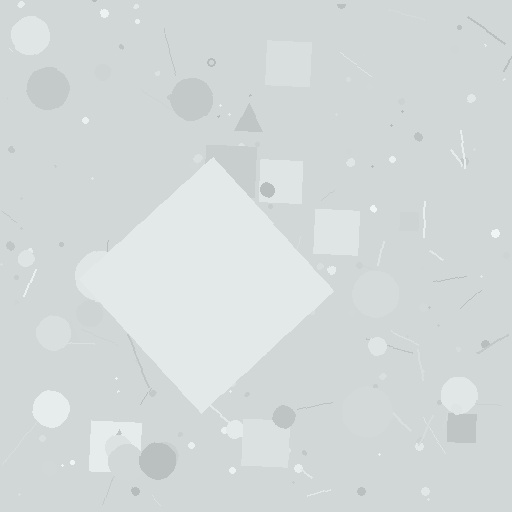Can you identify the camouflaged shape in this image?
The camouflaged shape is a diamond.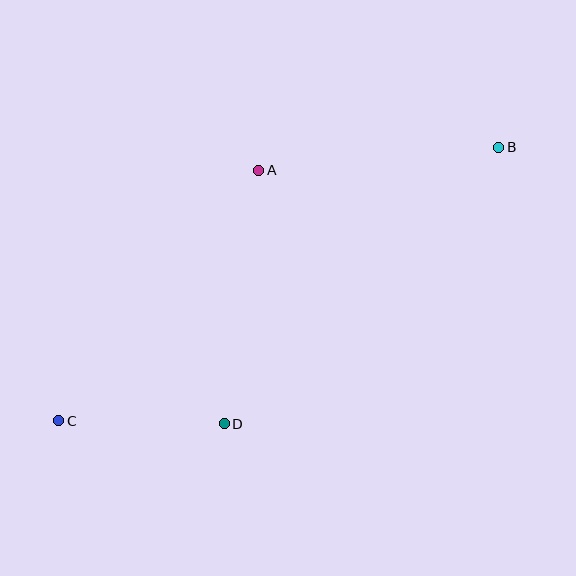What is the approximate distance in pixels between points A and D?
The distance between A and D is approximately 256 pixels.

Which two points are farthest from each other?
Points B and C are farthest from each other.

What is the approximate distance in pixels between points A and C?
The distance between A and C is approximately 320 pixels.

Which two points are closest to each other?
Points C and D are closest to each other.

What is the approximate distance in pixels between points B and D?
The distance between B and D is approximately 390 pixels.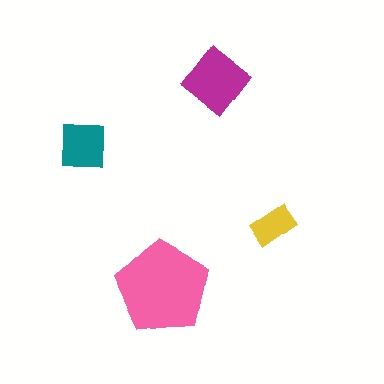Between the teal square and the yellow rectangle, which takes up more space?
The teal square.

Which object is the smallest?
The yellow rectangle.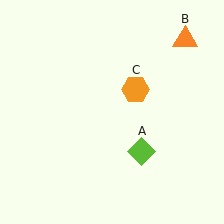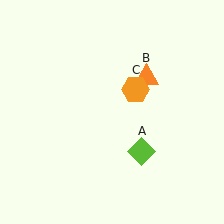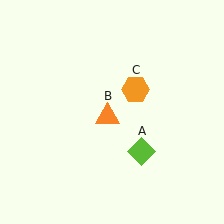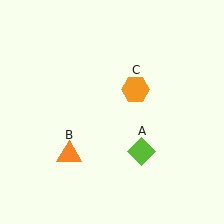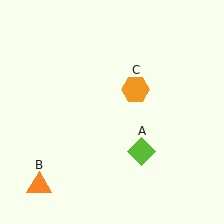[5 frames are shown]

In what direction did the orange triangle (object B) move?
The orange triangle (object B) moved down and to the left.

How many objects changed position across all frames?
1 object changed position: orange triangle (object B).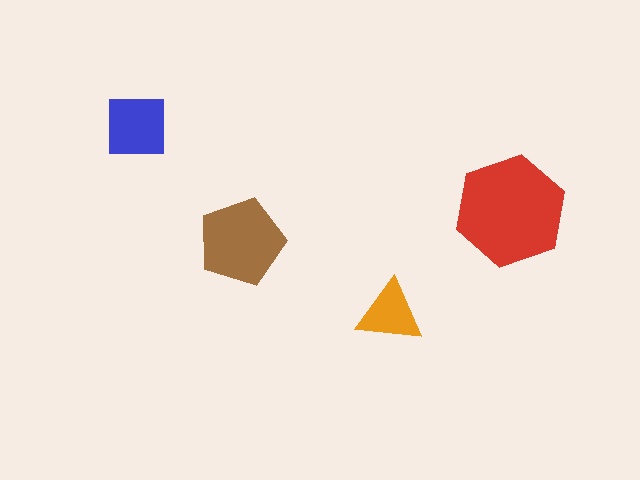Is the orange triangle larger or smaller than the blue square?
Smaller.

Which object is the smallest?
The orange triangle.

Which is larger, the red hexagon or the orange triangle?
The red hexagon.